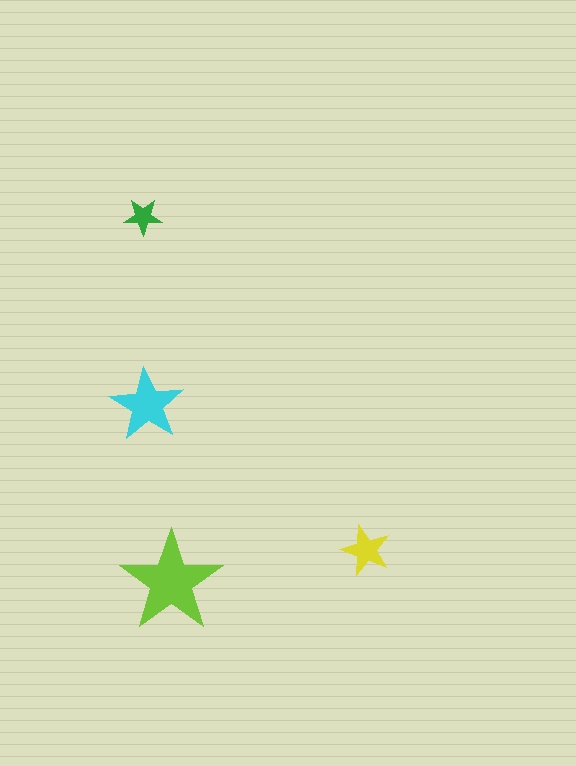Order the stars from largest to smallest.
the lime one, the cyan one, the yellow one, the green one.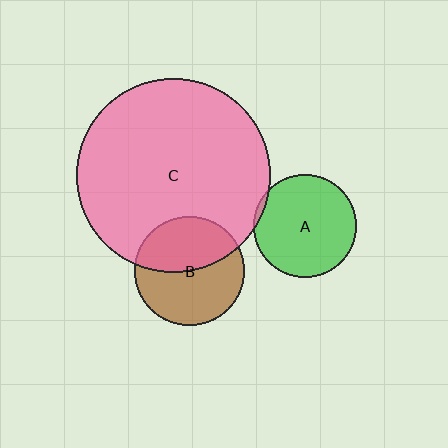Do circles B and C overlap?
Yes.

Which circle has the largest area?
Circle C (pink).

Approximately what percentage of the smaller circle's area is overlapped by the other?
Approximately 45%.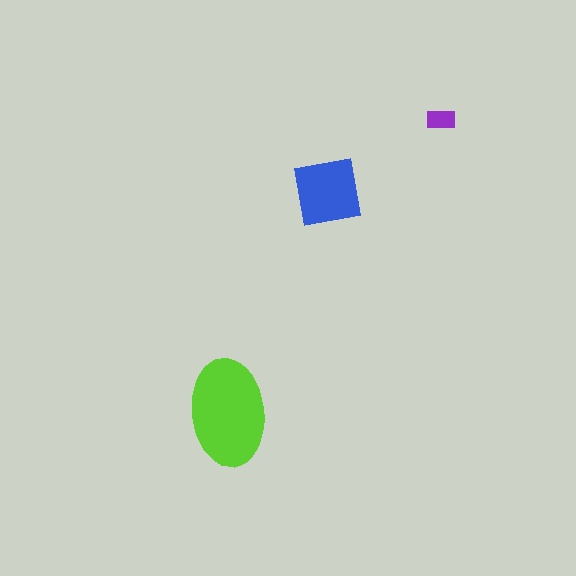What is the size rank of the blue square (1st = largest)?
2nd.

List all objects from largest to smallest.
The lime ellipse, the blue square, the purple rectangle.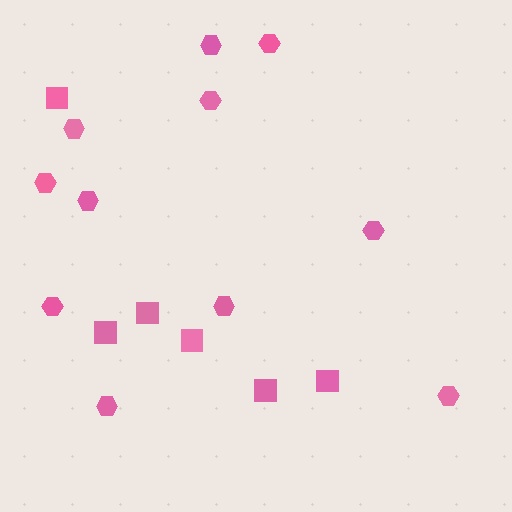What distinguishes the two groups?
There are 2 groups: one group of hexagons (11) and one group of squares (6).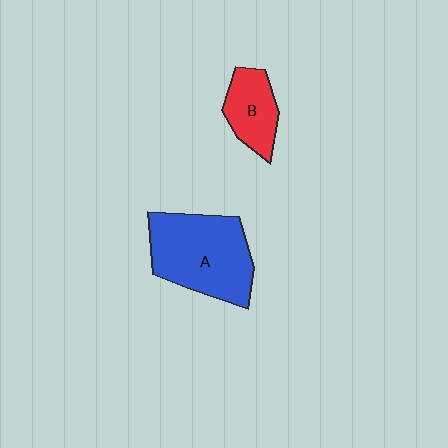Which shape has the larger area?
Shape A (blue).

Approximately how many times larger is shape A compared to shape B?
Approximately 2.1 times.